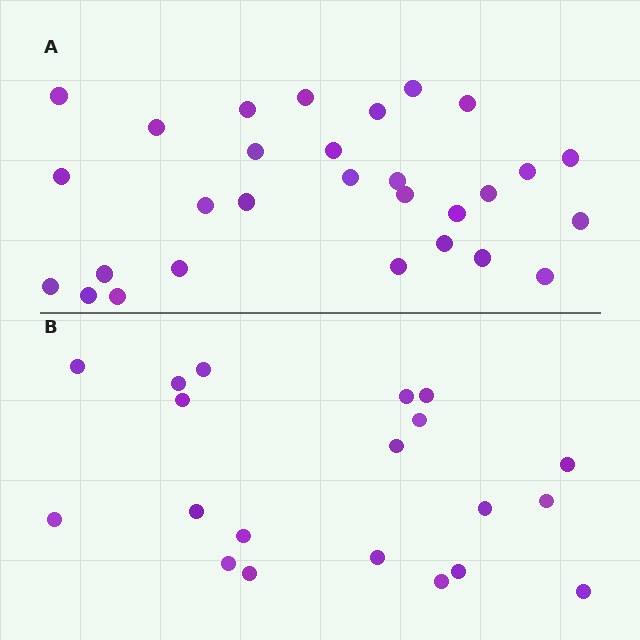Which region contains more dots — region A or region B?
Region A (the top region) has more dots.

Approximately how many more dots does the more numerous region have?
Region A has roughly 8 or so more dots than region B.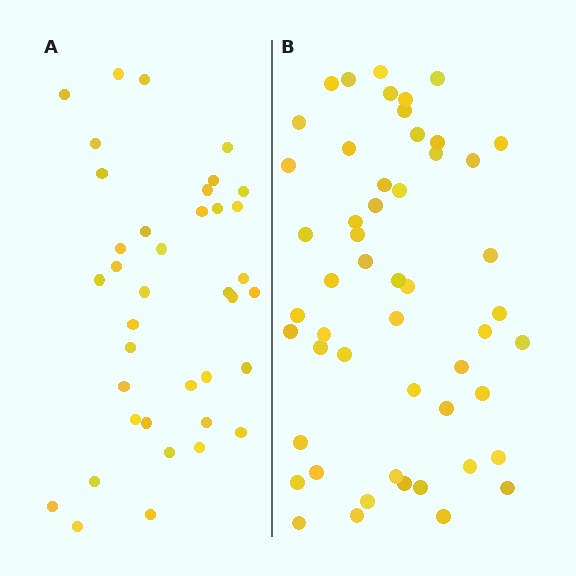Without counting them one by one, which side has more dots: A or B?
Region B (the right region) has more dots.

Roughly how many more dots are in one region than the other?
Region B has approximately 15 more dots than region A.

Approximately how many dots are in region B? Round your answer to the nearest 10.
About 50 dots. (The exact count is 52, which rounds to 50.)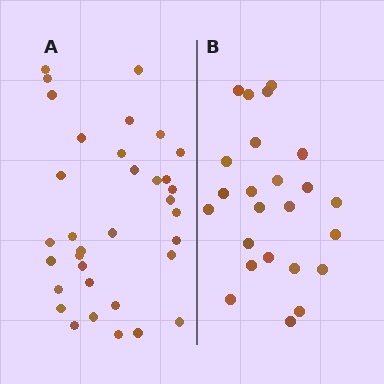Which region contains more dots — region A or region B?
Region A (the left region) has more dots.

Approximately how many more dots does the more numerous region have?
Region A has roughly 10 or so more dots than region B.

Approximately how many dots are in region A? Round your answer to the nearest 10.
About 30 dots. (The exact count is 34, which rounds to 30.)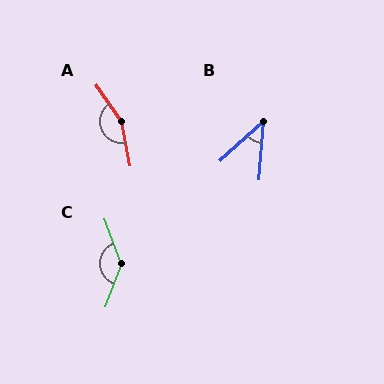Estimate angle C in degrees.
Approximately 139 degrees.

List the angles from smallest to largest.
B (44°), C (139°), A (156°).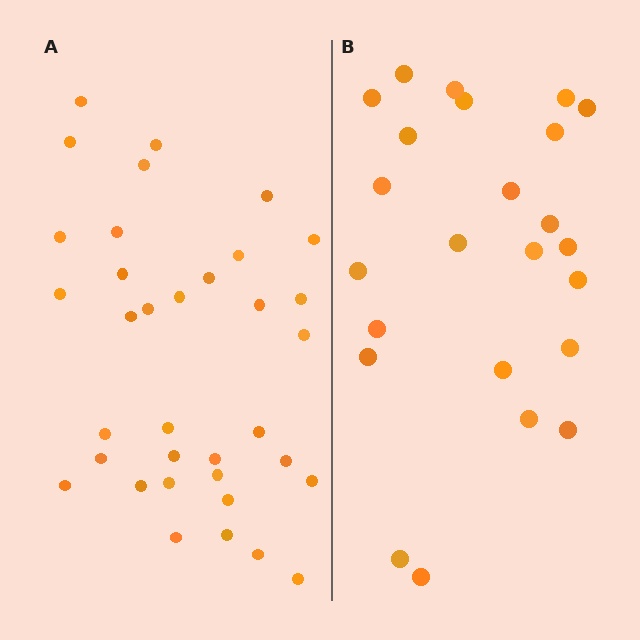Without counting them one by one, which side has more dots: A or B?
Region A (the left region) has more dots.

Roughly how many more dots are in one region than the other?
Region A has roughly 12 or so more dots than region B.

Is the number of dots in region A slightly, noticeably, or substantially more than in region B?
Region A has substantially more. The ratio is roughly 1.5 to 1.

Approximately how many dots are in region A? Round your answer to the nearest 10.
About 40 dots. (The exact count is 35, which rounds to 40.)